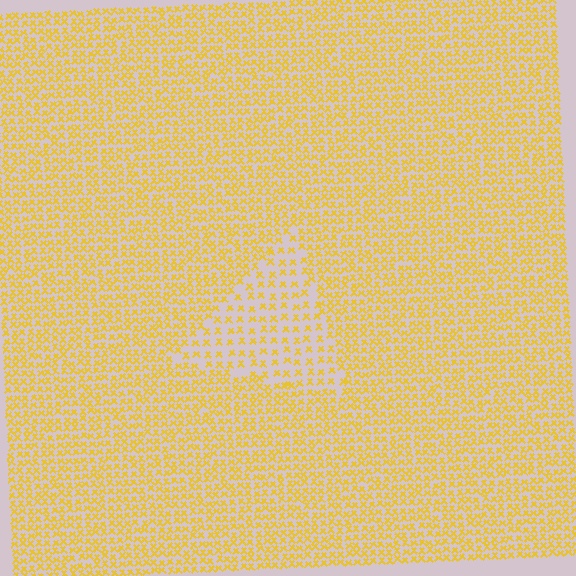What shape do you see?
I see a triangle.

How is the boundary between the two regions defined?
The boundary is defined by a change in element density (approximately 1.9x ratio). All elements are the same color, size, and shape.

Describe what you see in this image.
The image contains small yellow elements arranged at two different densities. A triangle-shaped region is visible where the elements are less densely packed than the surrounding area.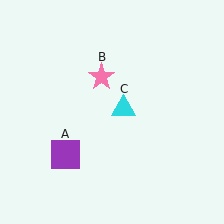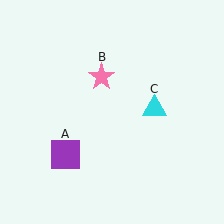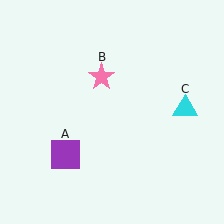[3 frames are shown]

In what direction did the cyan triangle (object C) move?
The cyan triangle (object C) moved right.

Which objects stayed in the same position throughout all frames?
Purple square (object A) and pink star (object B) remained stationary.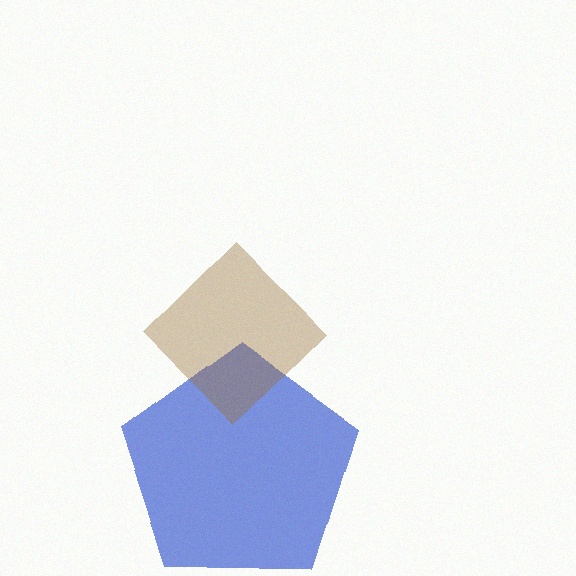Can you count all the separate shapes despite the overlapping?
Yes, there are 2 separate shapes.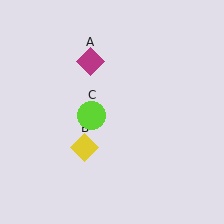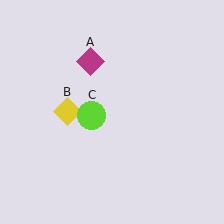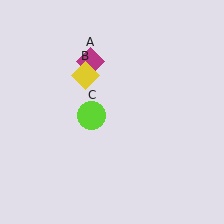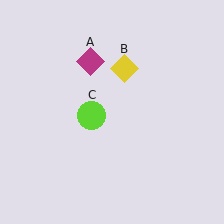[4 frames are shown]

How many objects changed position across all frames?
1 object changed position: yellow diamond (object B).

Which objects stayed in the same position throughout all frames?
Magenta diamond (object A) and lime circle (object C) remained stationary.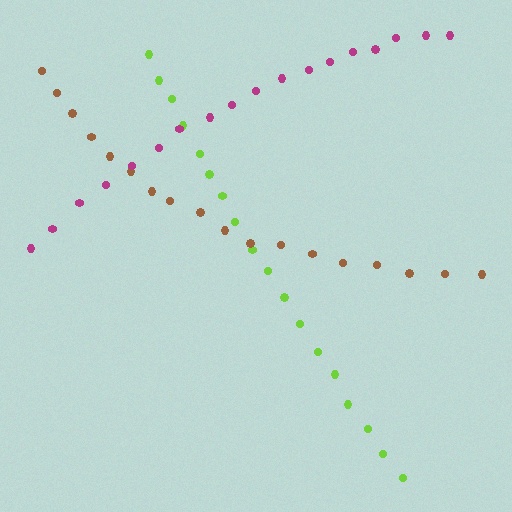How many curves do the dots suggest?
There are 3 distinct paths.